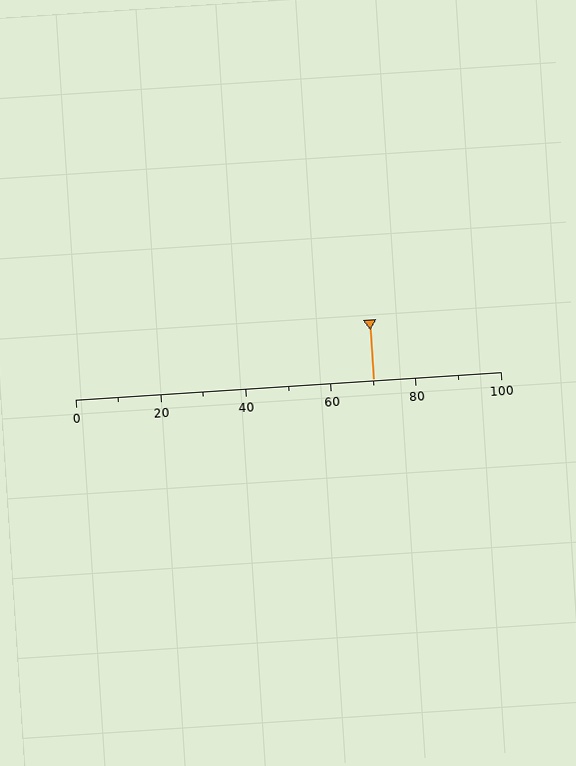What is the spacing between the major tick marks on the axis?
The major ticks are spaced 20 apart.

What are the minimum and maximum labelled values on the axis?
The axis runs from 0 to 100.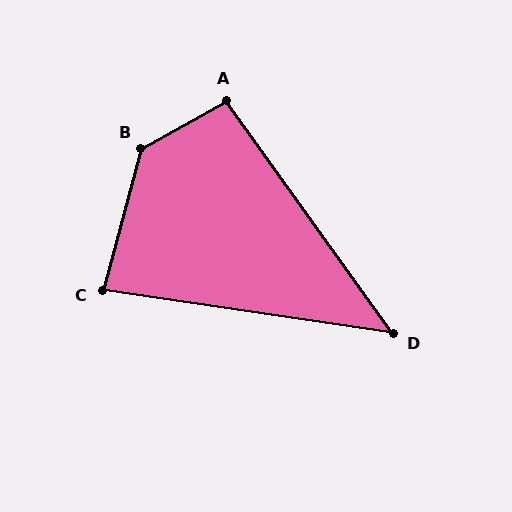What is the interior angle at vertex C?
Approximately 83 degrees (acute).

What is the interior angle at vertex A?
Approximately 97 degrees (obtuse).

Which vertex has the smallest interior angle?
D, at approximately 46 degrees.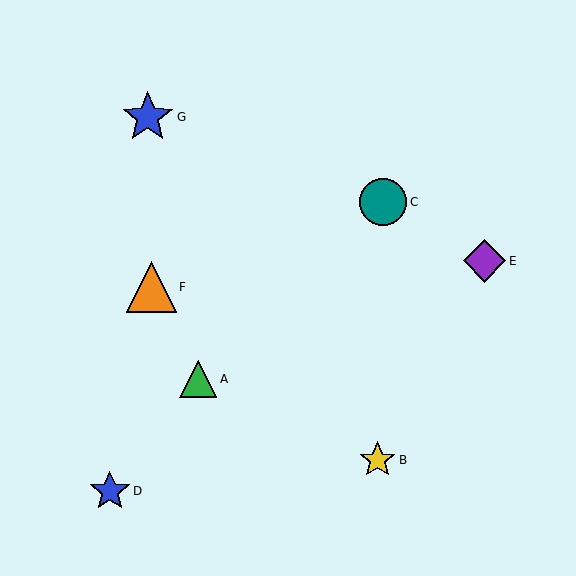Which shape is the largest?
The blue star (labeled G) is the largest.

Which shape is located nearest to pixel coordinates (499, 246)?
The purple diamond (labeled E) at (484, 261) is nearest to that location.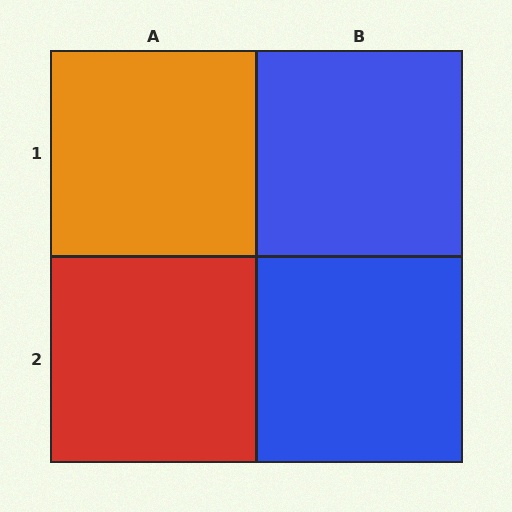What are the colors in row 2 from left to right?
Red, blue.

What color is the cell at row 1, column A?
Orange.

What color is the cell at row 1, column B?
Blue.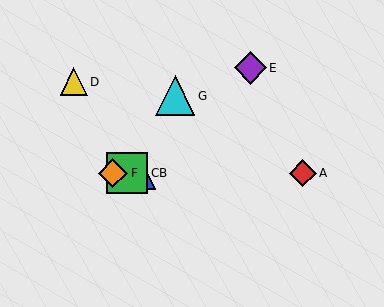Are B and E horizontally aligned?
No, B is at y≈173 and E is at y≈68.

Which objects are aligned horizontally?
Objects A, B, C, F are aligned horizontally.